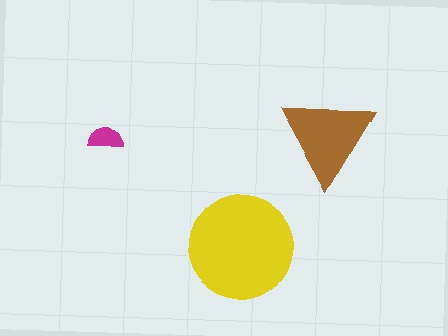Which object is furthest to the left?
The magenta semicircle is leftmost.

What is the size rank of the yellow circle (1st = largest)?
1st.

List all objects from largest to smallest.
The yellow circle, the brown triangle, the magenta semicircle.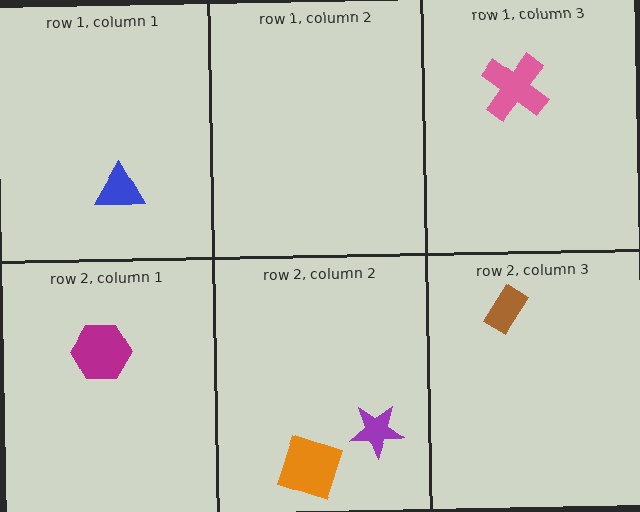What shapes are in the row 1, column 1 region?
The blue triangle.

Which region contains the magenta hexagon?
The row 2, column 1 region.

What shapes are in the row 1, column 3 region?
The pink cross.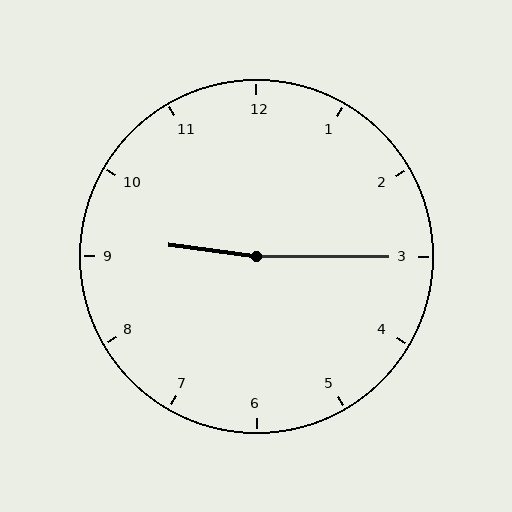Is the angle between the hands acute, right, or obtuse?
It is obtuse.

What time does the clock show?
9:15.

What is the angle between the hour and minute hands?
Approximately 172 degrees.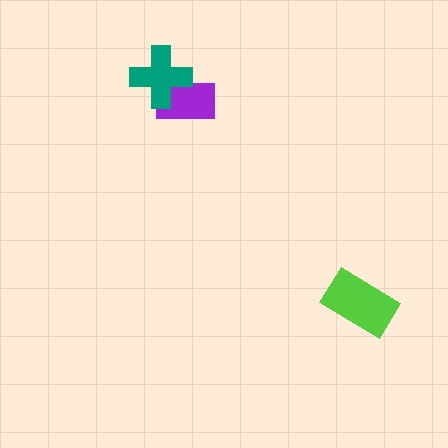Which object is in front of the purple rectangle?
The teal cross is in front of the purple rectangle.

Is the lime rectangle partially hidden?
No, no other shape covers it.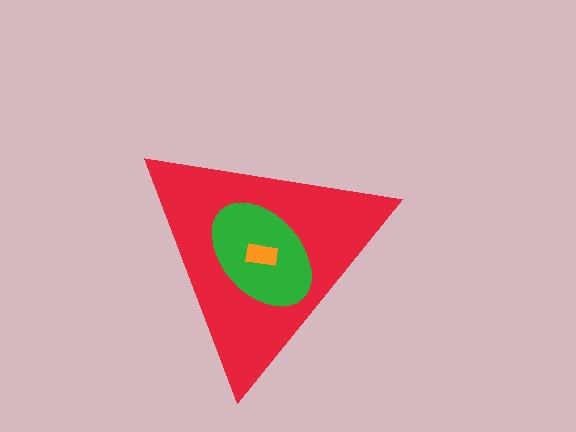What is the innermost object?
The orange rectangle.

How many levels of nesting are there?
3.